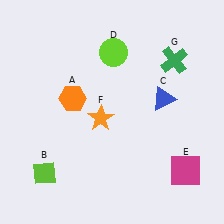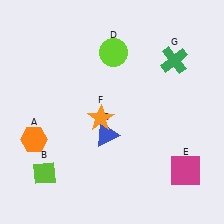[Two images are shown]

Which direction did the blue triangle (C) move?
The blue triangle (C) moved left.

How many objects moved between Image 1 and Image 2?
2 objects moved between the two images.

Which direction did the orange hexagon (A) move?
The orange hexagon (A) moved down.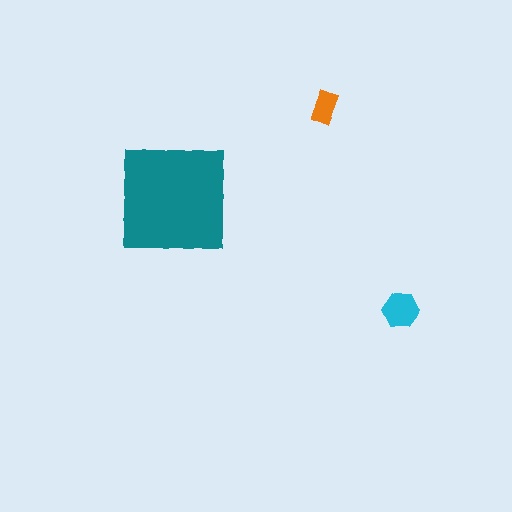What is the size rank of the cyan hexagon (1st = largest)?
2nd.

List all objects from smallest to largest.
The orange rectangle, the cyan hexagon, the teal square.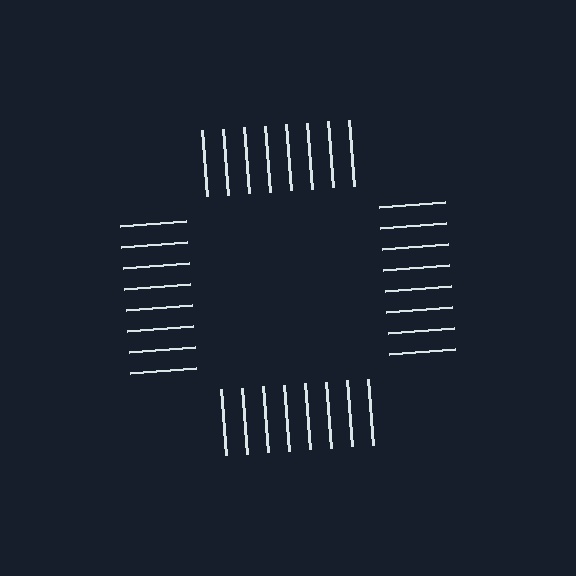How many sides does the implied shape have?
4 sides — the line-ends trace a square.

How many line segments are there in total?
32 — 8 along each of the 4 edges.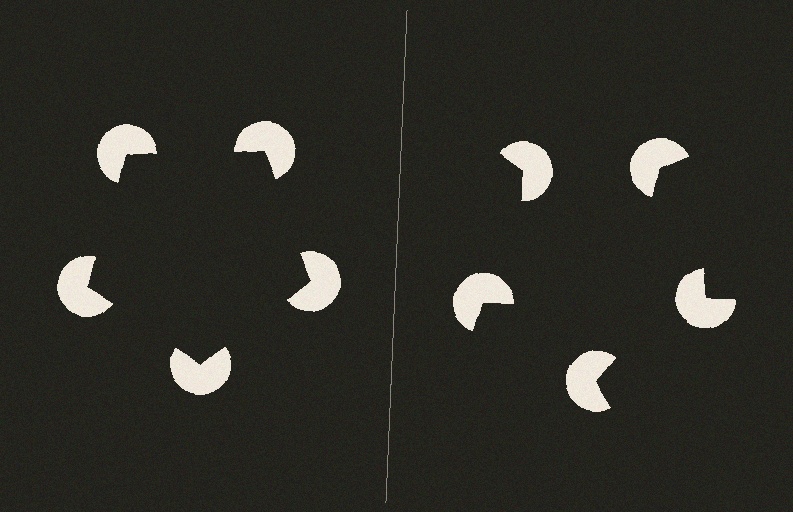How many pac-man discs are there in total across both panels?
10 — 5 on each side.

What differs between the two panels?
The pac-man discs are positioned identically on both sides; only the wedge orientations differ. On the left they align to a pentagon; on the right they are misaligned.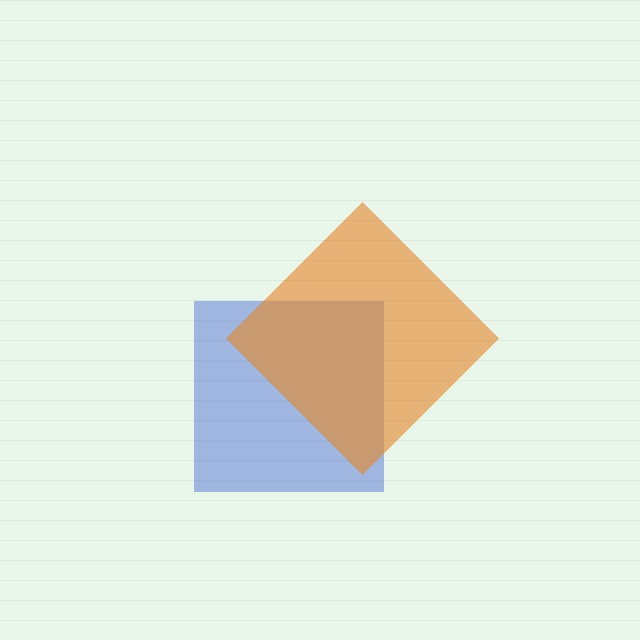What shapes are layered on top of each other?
The layered shapes are: a blue square, an orange diamond.